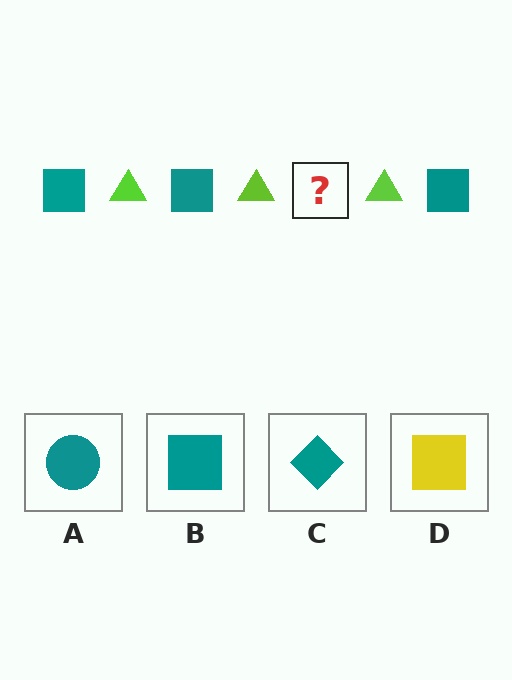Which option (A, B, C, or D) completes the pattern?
B.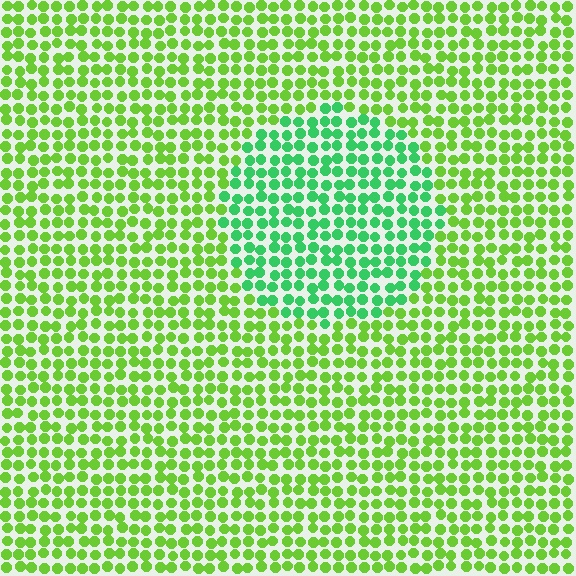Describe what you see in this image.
The image is filled with small lime elements in a uniform arrangement. A circle-shaped region is visible where the elements are tinted to a slightly different hue, forming a subtle color boundary.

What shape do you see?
I see a circle.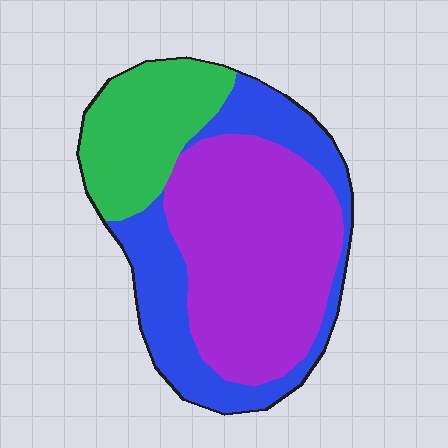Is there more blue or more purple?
Purple.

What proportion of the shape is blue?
Blue takes up about one third (1/3) of the shape.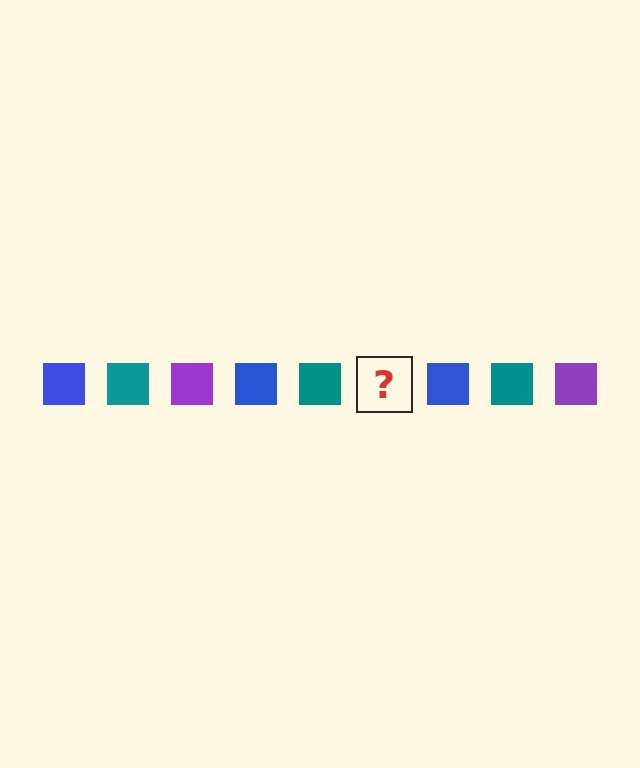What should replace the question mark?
The question mark should be replaced with a purple square.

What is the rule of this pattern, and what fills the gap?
The rule is that the pattern cycles through blue, teal, purple squares. The gap should be filled with a purple square.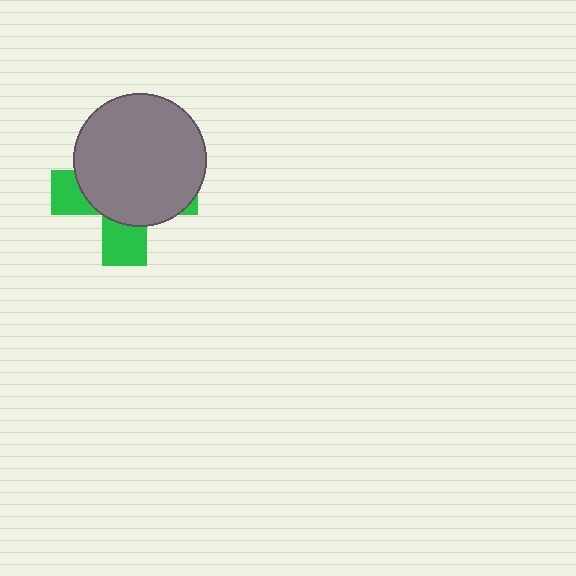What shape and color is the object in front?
The object in front is a gray circle.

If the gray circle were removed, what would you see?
You would see the complete green cross.